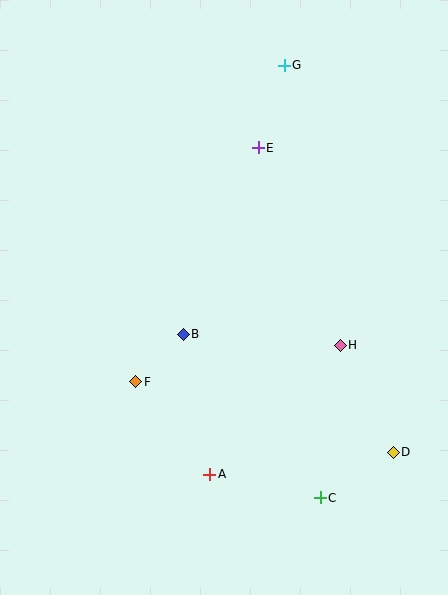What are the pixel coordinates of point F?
Point F is at (136, 382).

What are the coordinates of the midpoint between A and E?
The midpoint between A and E is at (234, 311).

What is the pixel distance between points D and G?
The distance between D and G is 402 pixels.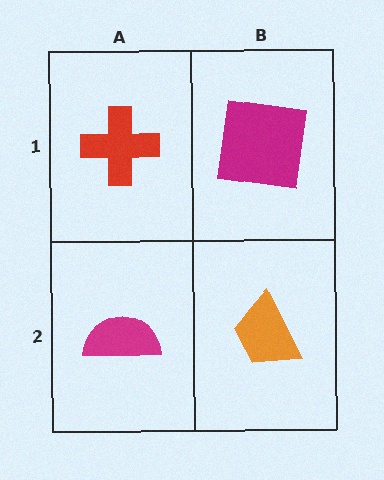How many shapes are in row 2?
2 shapes.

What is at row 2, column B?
An orange trapezoid.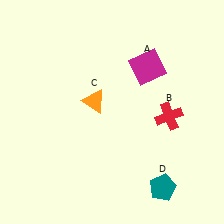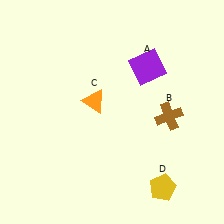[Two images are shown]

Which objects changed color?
A changed from magenta to purple. B changed from red to brown. D changed from teal to yellow.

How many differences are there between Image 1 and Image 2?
There are 3 differences between the two images.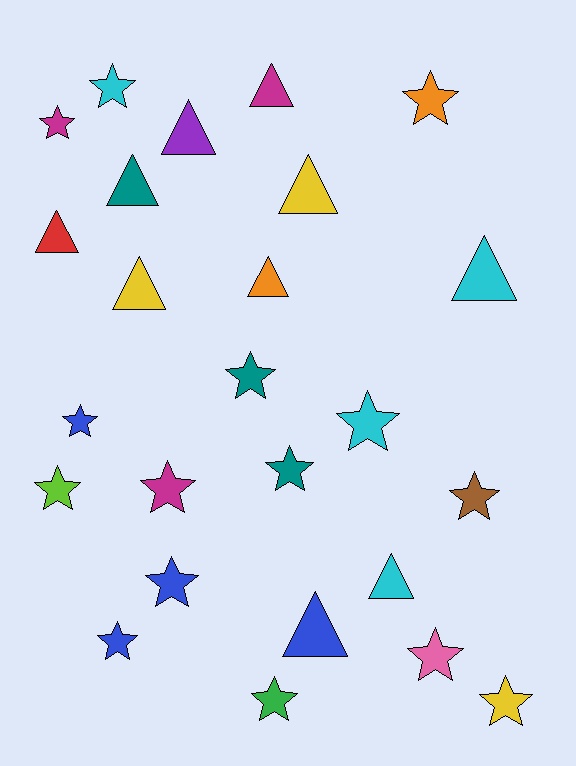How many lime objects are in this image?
There is 1 lime object.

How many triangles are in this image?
There are 10 triangles.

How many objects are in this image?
There are 25 objects.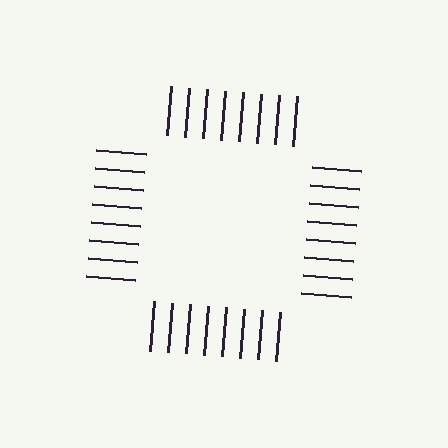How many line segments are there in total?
32 — 8 along each of the 4 edges.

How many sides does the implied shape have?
4 sides — the line-ends trace a square.